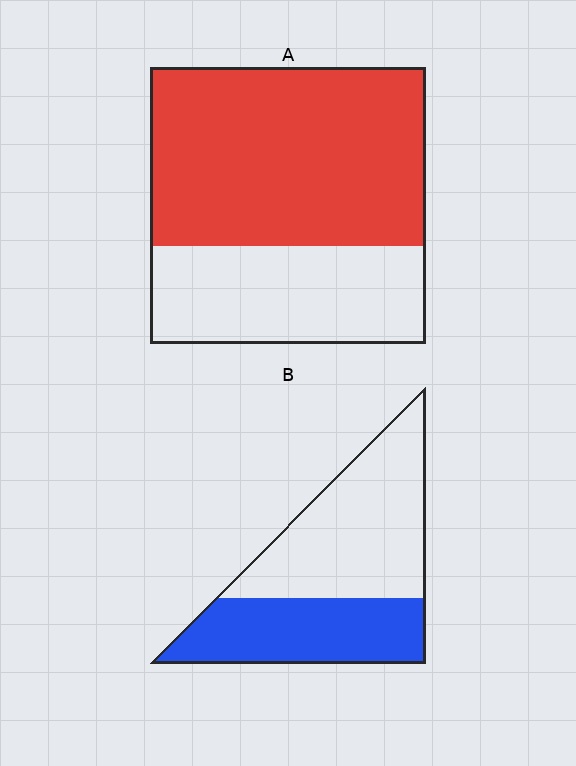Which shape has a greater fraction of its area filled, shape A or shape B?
Shape A.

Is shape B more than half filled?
No.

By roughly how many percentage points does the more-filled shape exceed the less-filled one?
By roughly 25 percentage points (A over B).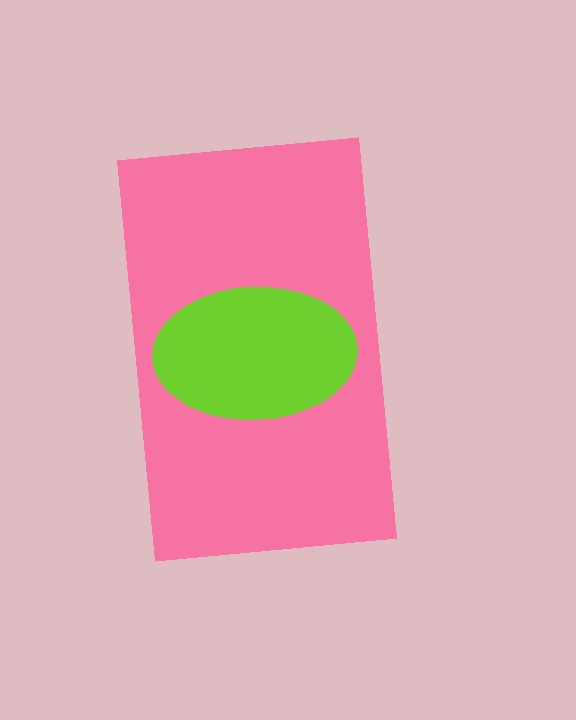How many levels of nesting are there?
2.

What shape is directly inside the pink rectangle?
The lime ellipse.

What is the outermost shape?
The pink rectangle.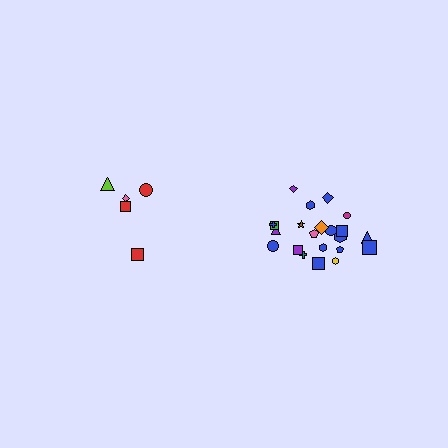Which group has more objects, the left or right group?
The right group.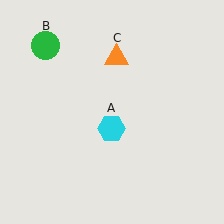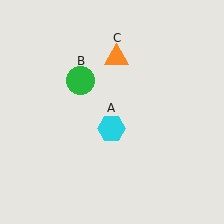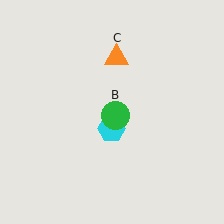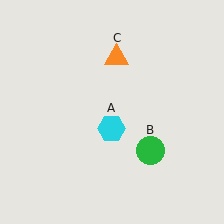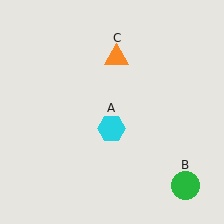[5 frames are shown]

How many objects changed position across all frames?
1 object changed position: green circle (object B).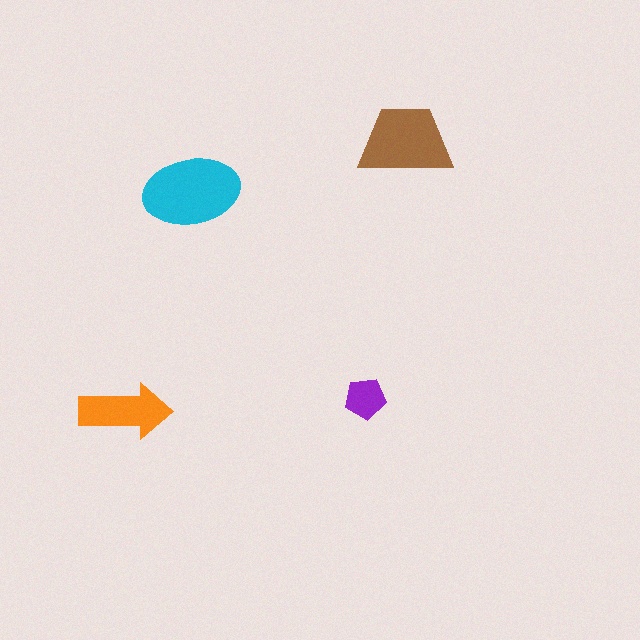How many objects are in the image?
There are 4 objects in the image.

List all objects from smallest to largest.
The purple pentagon, the orange arrow, the brown trapezoid, the cyan ellipse.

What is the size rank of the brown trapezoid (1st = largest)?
2nd.